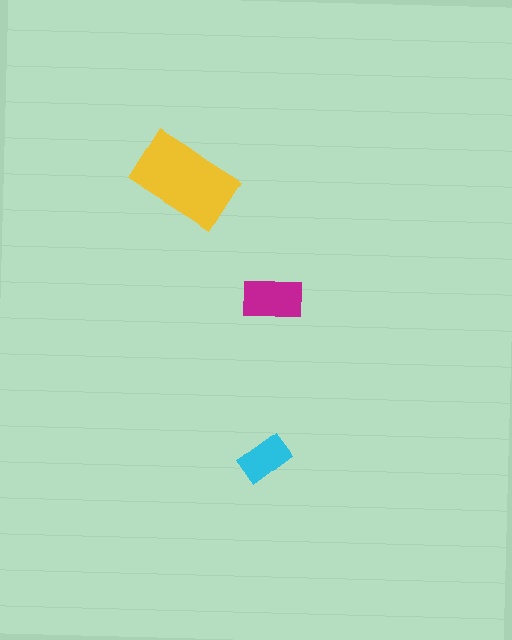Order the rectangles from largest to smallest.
the yellow one, the magenta one, the cyan one.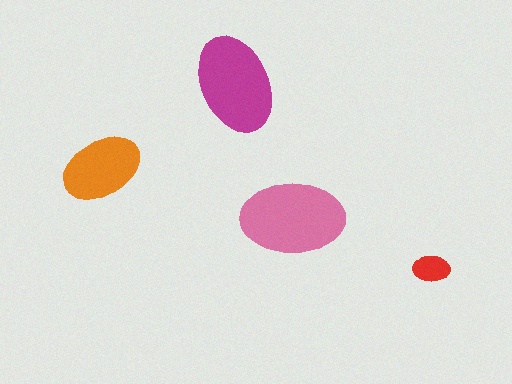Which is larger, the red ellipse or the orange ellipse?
The orange one.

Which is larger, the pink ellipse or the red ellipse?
The pink one.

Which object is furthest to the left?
The orange ellipse is leftmost.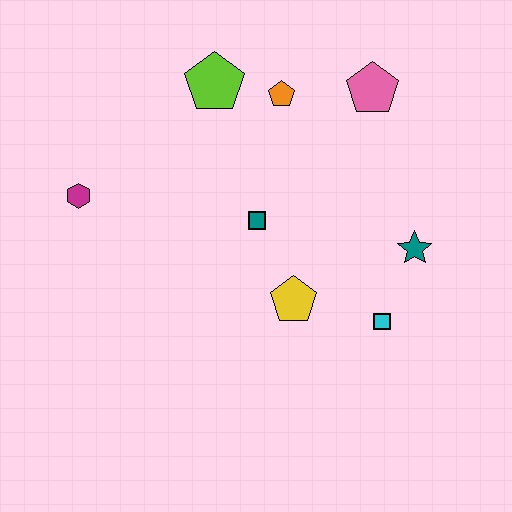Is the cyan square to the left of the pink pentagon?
No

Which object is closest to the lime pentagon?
The orange pentagon is closest to the lime pentagon.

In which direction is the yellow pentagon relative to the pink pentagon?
The yellow pentagon is below the pink pentagon.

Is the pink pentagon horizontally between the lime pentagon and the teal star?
Yes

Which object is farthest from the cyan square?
The magenta hexagon is farthest from the cyan square.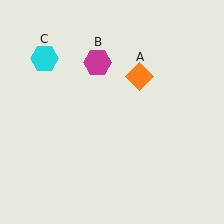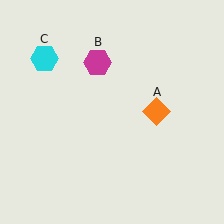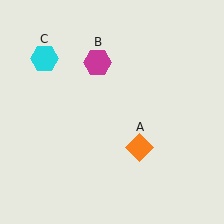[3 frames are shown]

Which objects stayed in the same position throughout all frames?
Magenta hexagon (object B) and cyan hexagon (object C) remained stationary.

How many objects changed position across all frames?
1 object changed position: orange diamond (object A).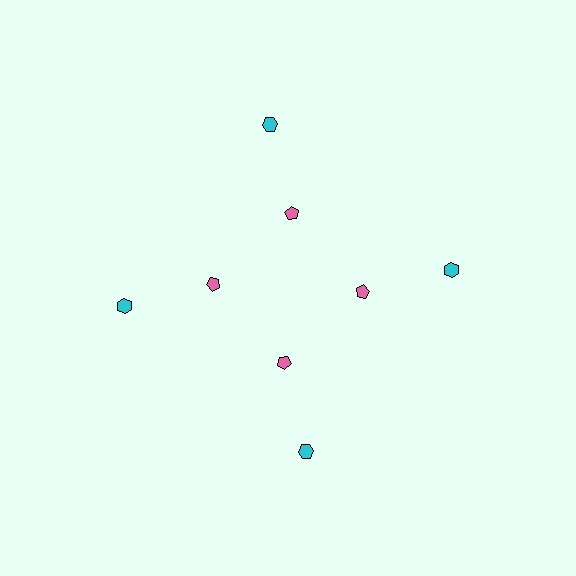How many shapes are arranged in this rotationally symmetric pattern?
There are 8 shapes, arranged in 4 groups of 2.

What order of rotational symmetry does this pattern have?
This pattern has 4-fold rotational symmetry.